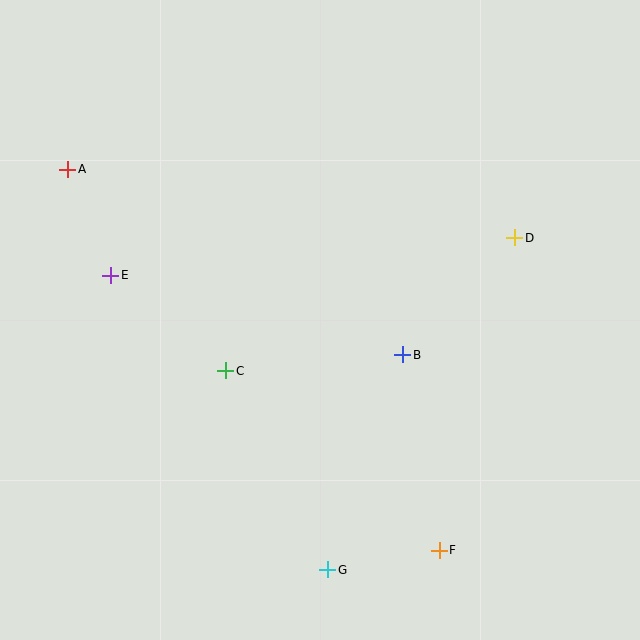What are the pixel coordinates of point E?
Point E is at (111, 275).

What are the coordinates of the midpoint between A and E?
The midpoint between A and E is at (89, 222).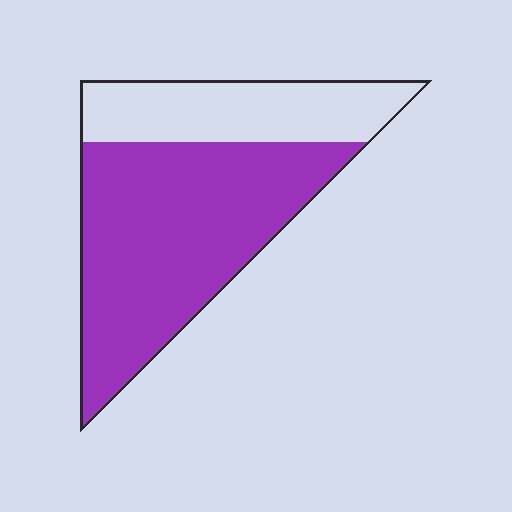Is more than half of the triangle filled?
Yes.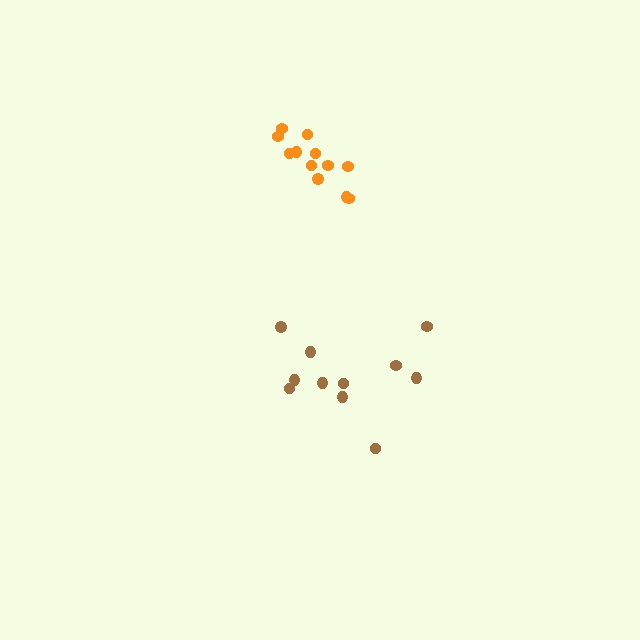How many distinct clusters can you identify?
There are 2 distinct clusters.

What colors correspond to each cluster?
The clusters are colored: orange, brown.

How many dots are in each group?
Group 1: 12 dots, Group 2: 11 dots (23 total).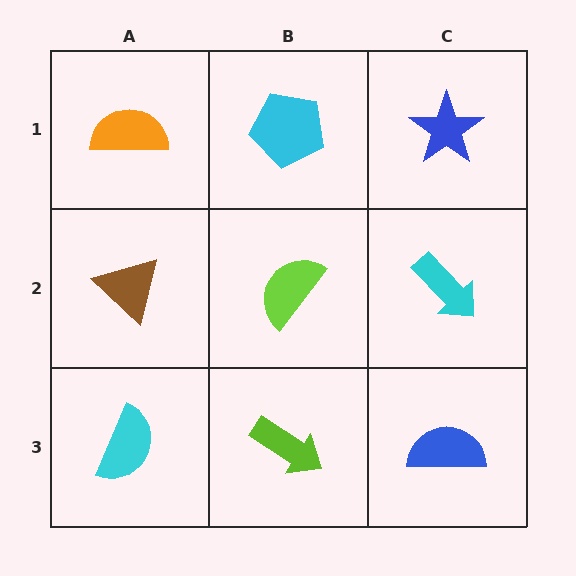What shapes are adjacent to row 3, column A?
A brown triangle (row 2, column A), a lime arrow (row 3, column B).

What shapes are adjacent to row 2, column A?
An orange semicircle (row 1, column A), a cyan semicircle (row 3, column A), a lime semicircle (row 2, column B).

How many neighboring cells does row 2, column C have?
3.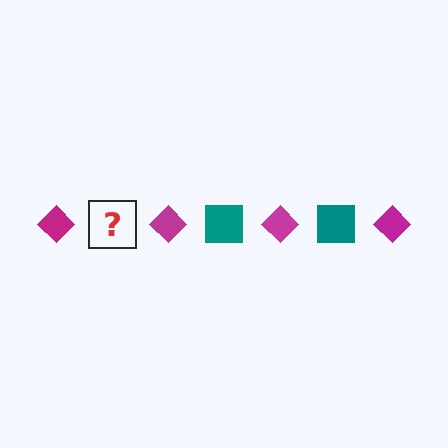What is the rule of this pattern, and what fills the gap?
The rule is that the pattern alternates between magenta diamond and teal square. The gap should be filled with a teal square.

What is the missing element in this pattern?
The missing element is a teal square.